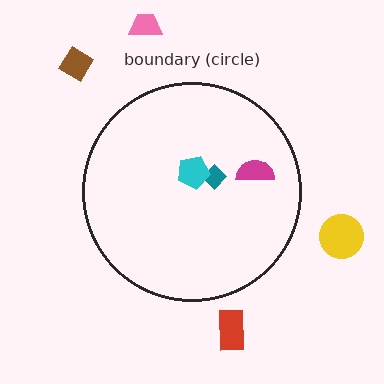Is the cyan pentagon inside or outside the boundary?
Inside.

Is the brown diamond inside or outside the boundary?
Outside.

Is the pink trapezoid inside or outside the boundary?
Outside.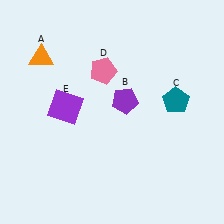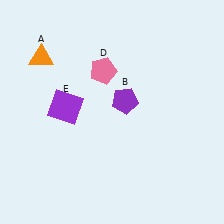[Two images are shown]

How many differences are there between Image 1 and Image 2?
There is 1 difference between the two images.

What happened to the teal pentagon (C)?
The teal pentagon (C) was removed in Image 2. It was in the top-right area of Image 1.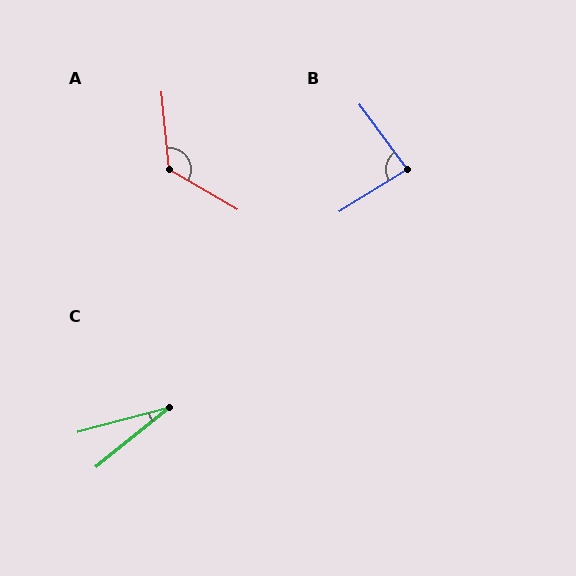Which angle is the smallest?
C, at approximately 24 degrees.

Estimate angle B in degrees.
Approximately 86 degrees.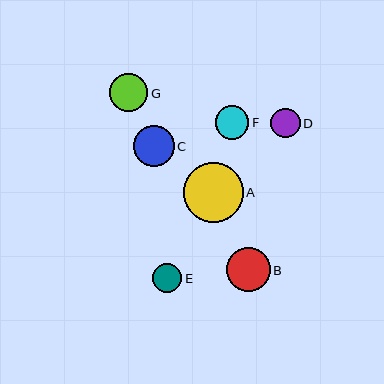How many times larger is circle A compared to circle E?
Circle A is approximately 2.1 times the size of circle E.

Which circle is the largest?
Circle A is the largest with a size of approximately 60 pixels.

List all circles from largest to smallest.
From largest to smallest: A, B, C, G, F, D, E.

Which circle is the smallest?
Circle E is the smallest with a size of approximately 29 pixels.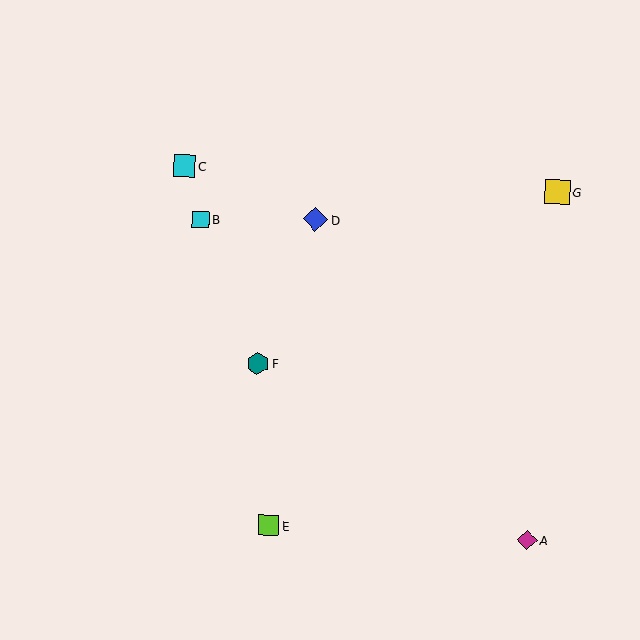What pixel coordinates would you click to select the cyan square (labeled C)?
Click at (184, 166) to select the cyan square C.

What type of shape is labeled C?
Shape C is a cyan square.